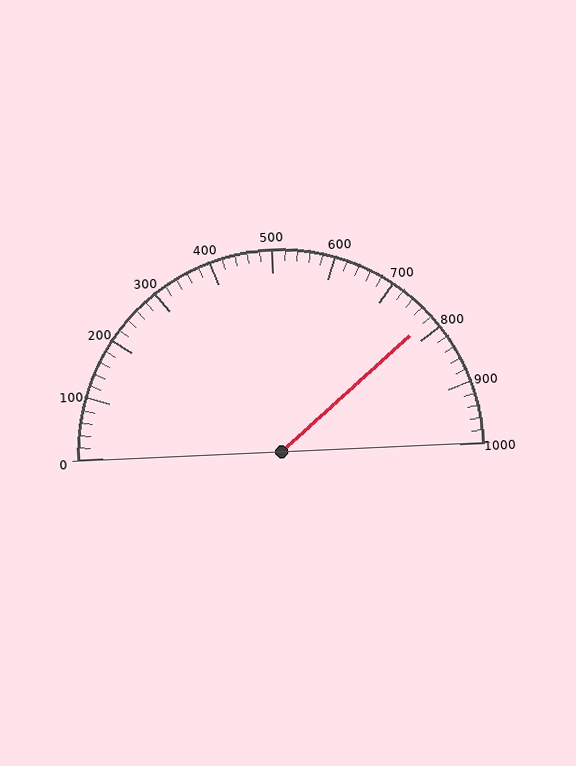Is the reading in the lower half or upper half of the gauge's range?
The reading is in the upper half of the range (0 to 1000).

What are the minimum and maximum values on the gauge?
The gauge ranges from 0 to 1000.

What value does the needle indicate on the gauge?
The needle indicates approximately 780.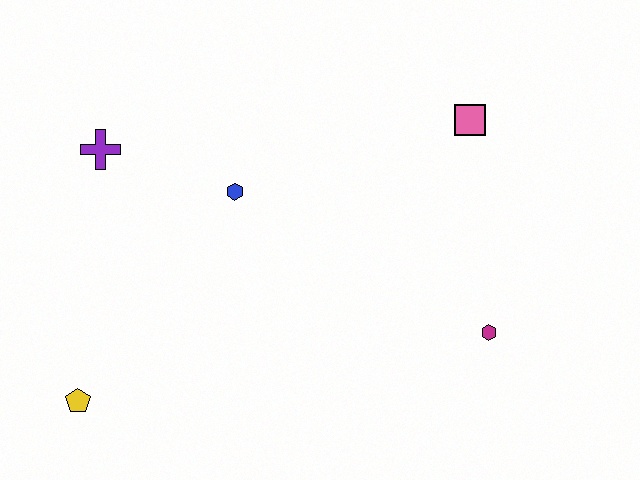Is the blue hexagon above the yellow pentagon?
Yes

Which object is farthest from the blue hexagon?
The magenta hexagon is farthest from the blue hexagon.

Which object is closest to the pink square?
The magenta hexagon is closest to the pink square.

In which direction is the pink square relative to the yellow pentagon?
The pink square is to the right of the yellow pentagon.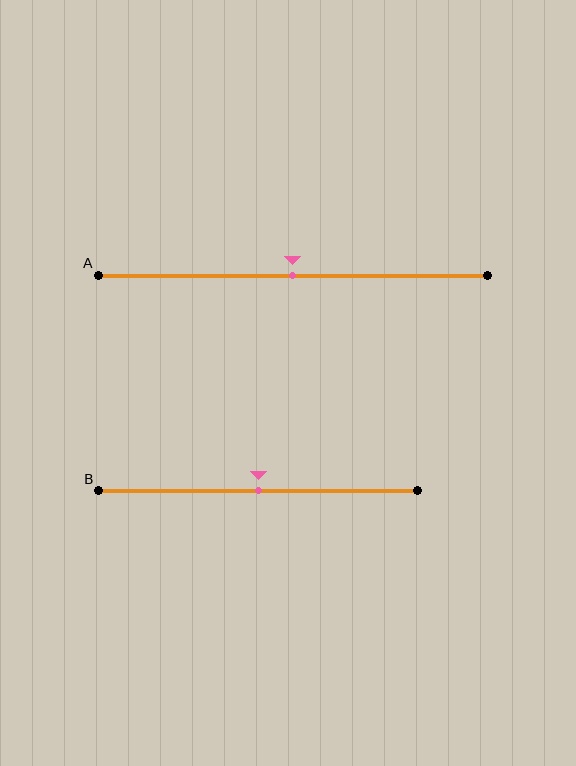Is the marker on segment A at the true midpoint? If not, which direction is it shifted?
Yes, the marker on segment A is at the true midpoint.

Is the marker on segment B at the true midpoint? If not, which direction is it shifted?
Yes, the marker on segment B is at the true midpoint.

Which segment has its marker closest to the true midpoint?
Segment A has its marker closest to the true midpoint.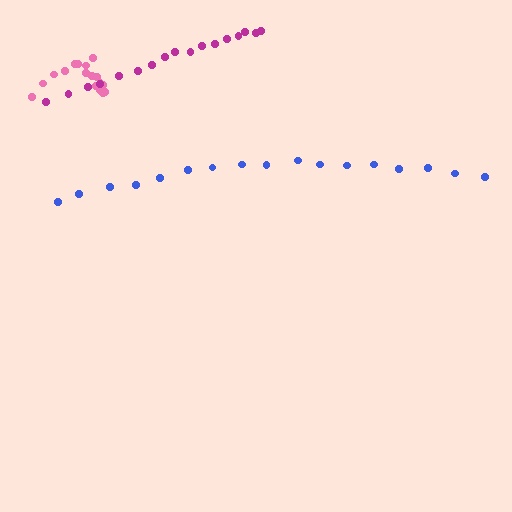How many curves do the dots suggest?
There are 3 distinct paths.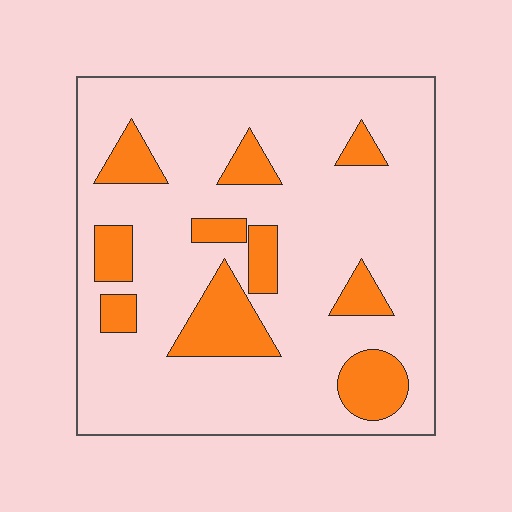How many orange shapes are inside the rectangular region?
10.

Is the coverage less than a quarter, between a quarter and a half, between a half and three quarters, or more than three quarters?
Less than a quarter.